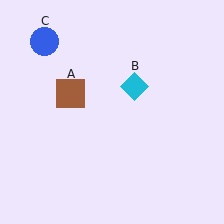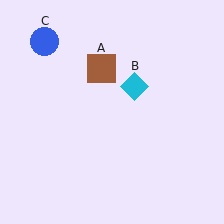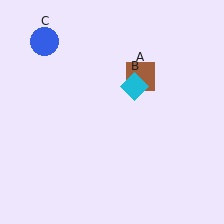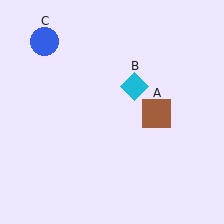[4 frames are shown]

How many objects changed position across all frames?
1 object changed position: brown square (object A).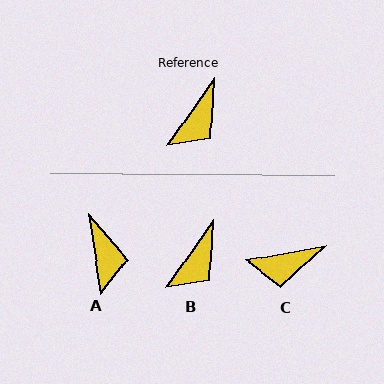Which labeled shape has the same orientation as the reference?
B.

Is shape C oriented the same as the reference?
No, it is off by about 45 degrees.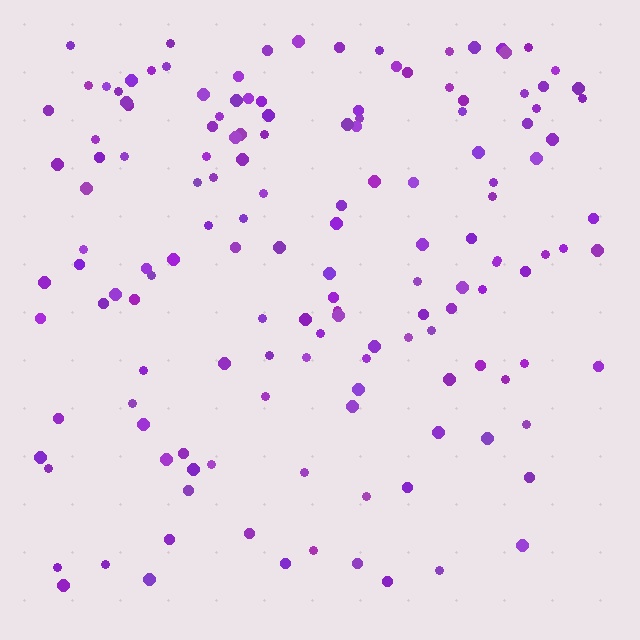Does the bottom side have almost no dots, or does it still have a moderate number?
Still a moderate number, just noticeably fewer than the top.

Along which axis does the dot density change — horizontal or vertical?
Vertical.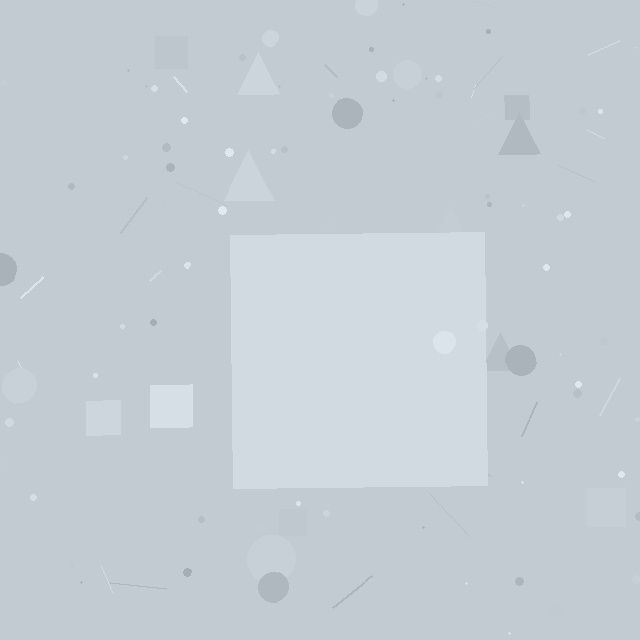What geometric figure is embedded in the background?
A square is embedded in the background.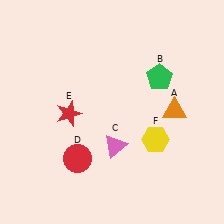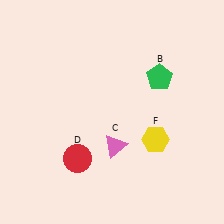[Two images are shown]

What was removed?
The red star (E), the orange triangle (A) were removed in Image 2.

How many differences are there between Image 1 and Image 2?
There are 2 differences between the two images.